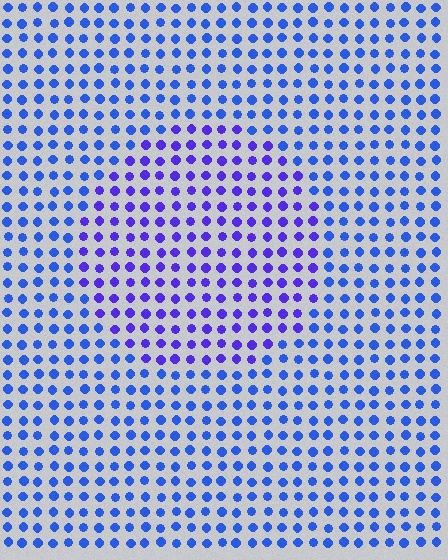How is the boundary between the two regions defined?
The boundary is defined purely by a slight shift in hue (about 30 degrees). Spacing, size, and orientation are identical on both sides.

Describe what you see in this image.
The image is filled with small blue elements in a uniform arrangement. A circle-shaped region is visible where the elements are tinted to a slightly different hue, forming a subtle color boundary.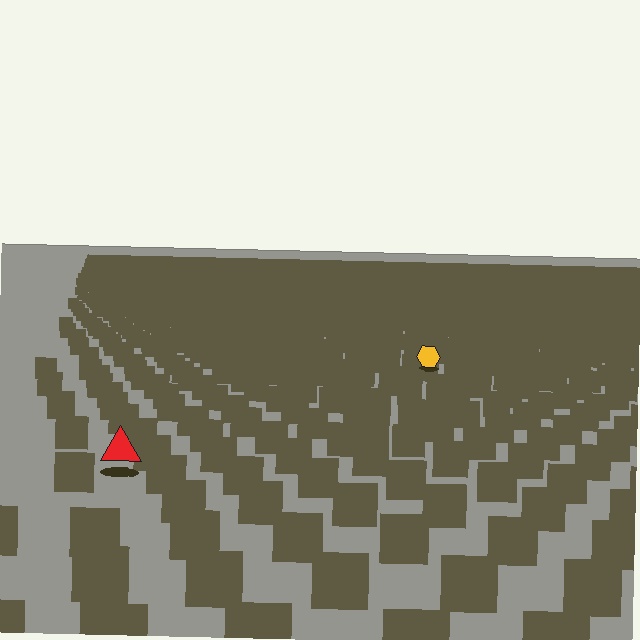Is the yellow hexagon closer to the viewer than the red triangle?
No. The red triangle is closer — you can tell from the texture gradient: the ground texture is coarser near it.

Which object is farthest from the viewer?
The yellow hexagon is farthest from the viewer. It appears smaller and the ground texture around it is denser.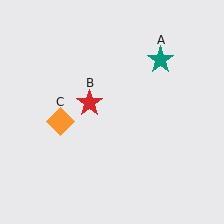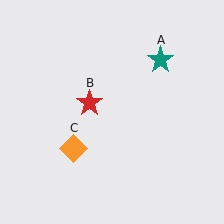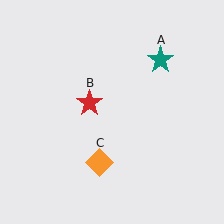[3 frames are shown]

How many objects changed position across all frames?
1 object changed position: orange diamond (object C).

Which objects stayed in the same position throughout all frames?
Teal star (object A) and red star (object B) remained stationary.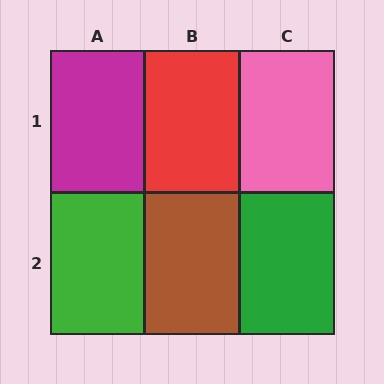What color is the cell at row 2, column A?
Green.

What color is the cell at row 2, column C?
Green.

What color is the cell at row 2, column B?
Brown.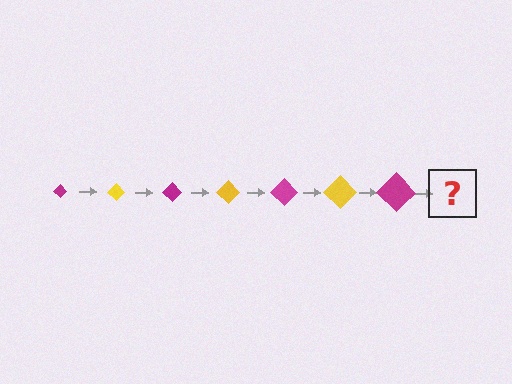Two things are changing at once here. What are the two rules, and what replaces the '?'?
The two rules are that the diamond grows larger each step and the color cycles through magenta and yellow. The '?' should be a yellow diamond, larger than the previous one.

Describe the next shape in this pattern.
It should be a yellow diamond, larger than the previous one.